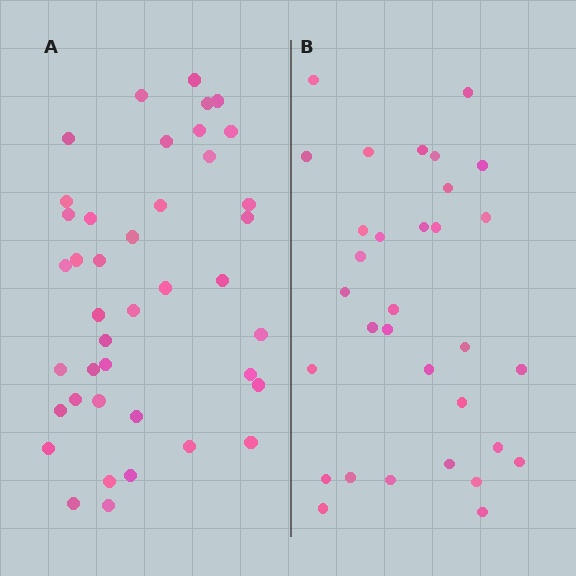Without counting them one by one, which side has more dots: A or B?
Region A (the left region) has more dots.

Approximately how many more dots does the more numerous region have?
Region A has roughly 8 or so more dots than region B.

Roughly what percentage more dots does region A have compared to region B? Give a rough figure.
About 30% more.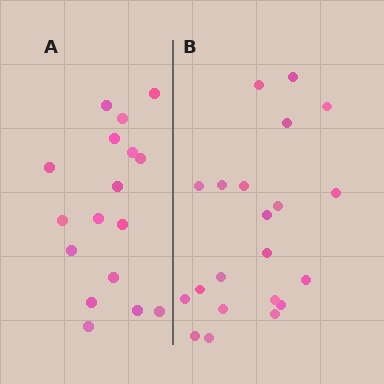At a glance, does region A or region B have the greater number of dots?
Region B (the right region) has more dots.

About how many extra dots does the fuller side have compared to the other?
Region B has about 4 more dots than region A.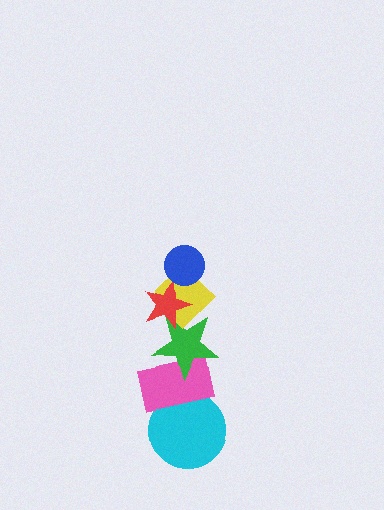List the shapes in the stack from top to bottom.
From top to bottom: the blue circle, the red star, the yellow diamond, the green star, the pink rectangle, the cyan circle.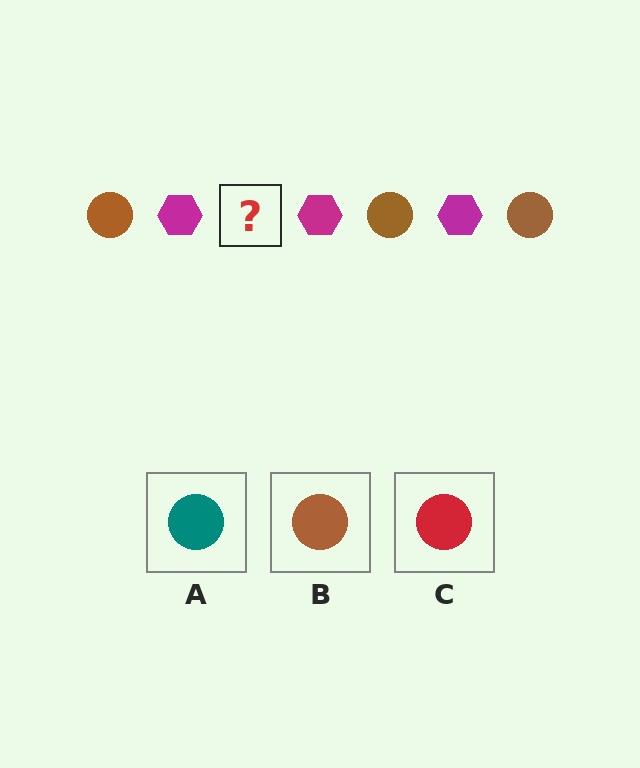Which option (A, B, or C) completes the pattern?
B.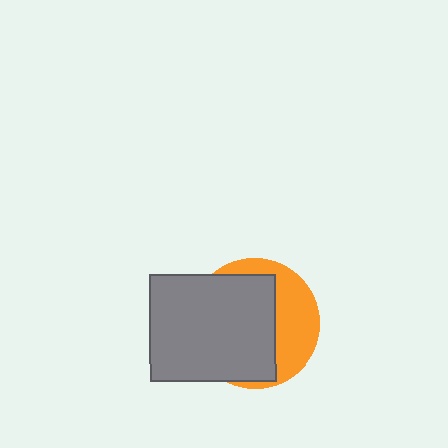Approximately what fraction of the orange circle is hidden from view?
Roughly 62% of the orange circle is hidden behind the gray rectangle.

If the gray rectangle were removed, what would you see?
You would see the complete orange circle.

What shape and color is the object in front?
The object in front is a gray rectangle.